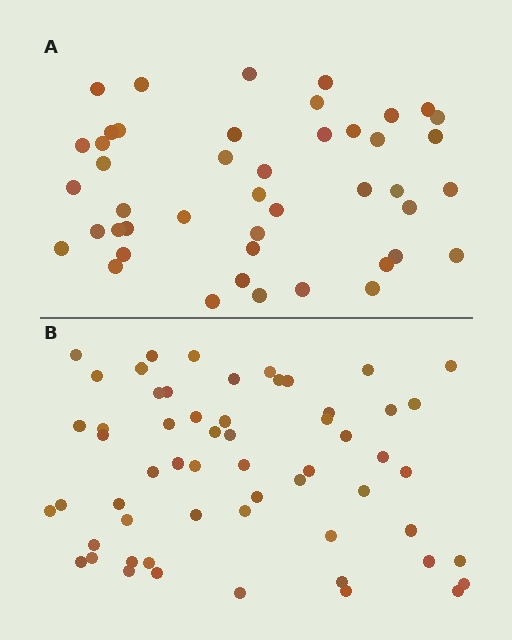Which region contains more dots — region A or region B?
Region B (the bottom region) has more dots.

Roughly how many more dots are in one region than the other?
Region B has approximately 15 more dots than region A.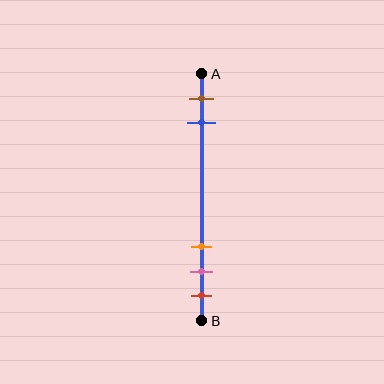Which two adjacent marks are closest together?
The pink and red marks are the closest adjacent pair.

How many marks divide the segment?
There are 5 marks dividing the segment.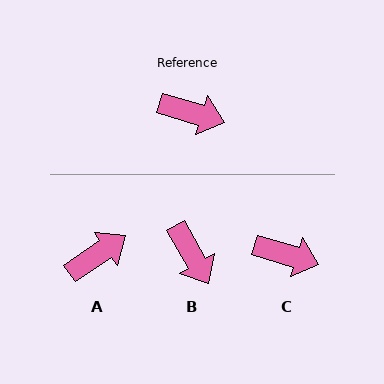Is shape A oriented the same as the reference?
No, it is off by about 51 degrees.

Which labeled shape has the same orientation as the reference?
C.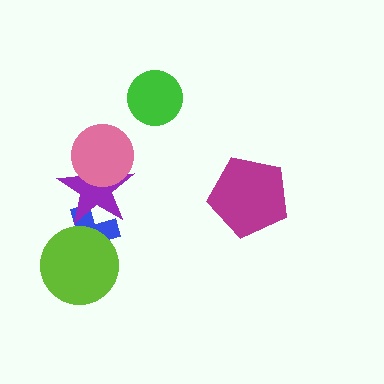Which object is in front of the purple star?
The pink circle is in front of the purple star.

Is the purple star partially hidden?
Yes, it is partially covered by another shape.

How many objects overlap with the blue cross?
2 objects overlap with the blue cross.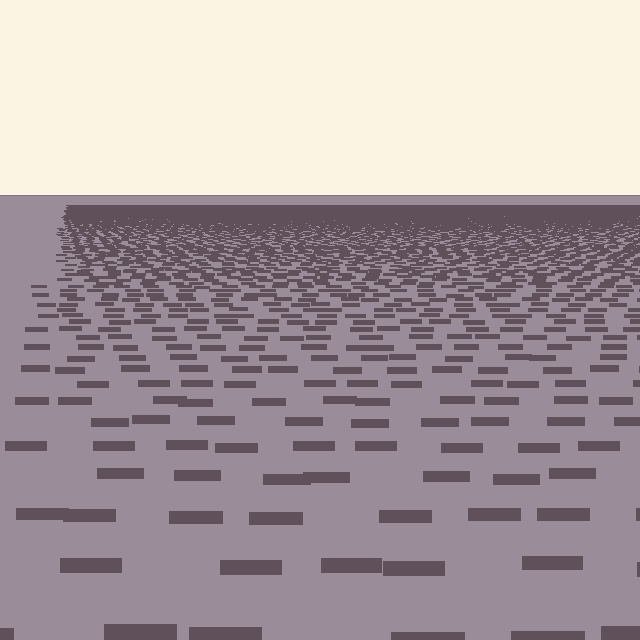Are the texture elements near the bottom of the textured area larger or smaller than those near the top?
Larger. Near the bottom, elements are closer to the viewer and appear at a bigger on-screen size.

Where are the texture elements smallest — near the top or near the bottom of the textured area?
Near the top.